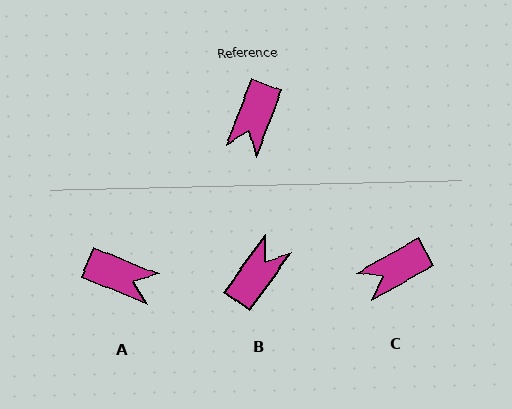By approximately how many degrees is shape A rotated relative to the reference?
Approximately 89 degrees counter-clockwise.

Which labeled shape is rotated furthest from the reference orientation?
B, about 165 degrees away.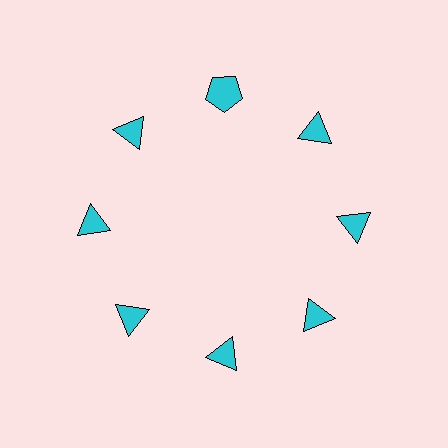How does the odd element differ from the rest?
It has a different shape: pentagon instead of triangle.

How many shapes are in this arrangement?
There are 8 shapes arranged in a ring pattern.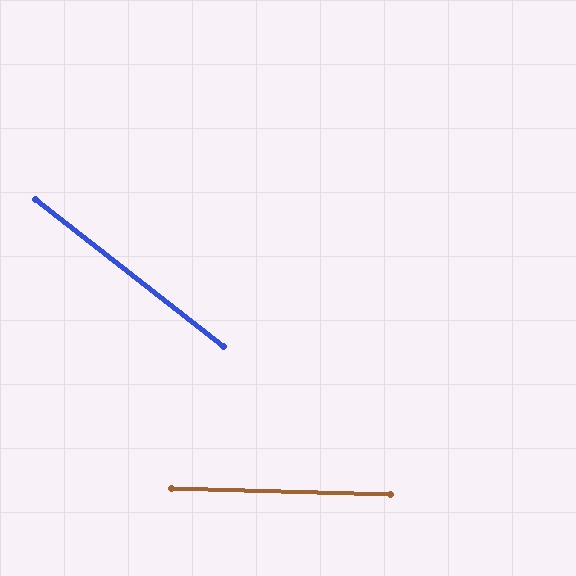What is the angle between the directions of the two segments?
Approximately 36 degrees.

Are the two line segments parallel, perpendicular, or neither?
Neither parallel nor perpendicular — they differ by about 36°.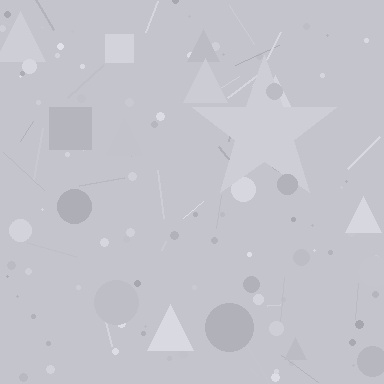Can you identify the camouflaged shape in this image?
The camouflaged shape is a star.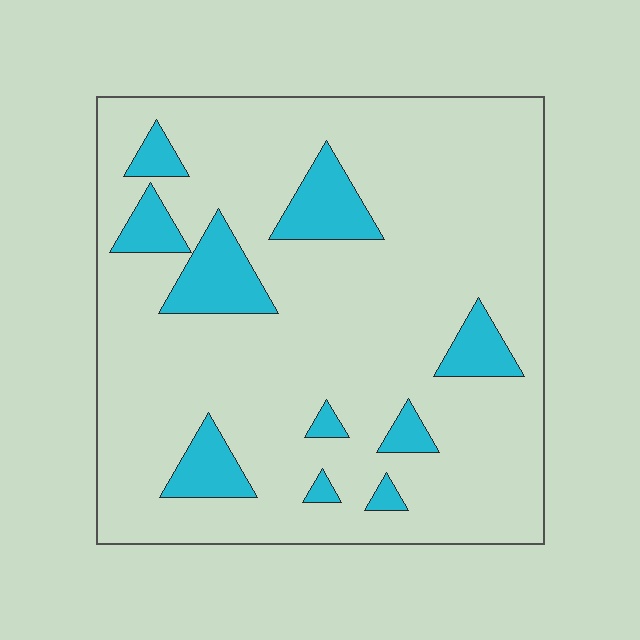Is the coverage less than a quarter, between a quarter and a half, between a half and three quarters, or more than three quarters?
Less than a quarter.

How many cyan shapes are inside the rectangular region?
10.